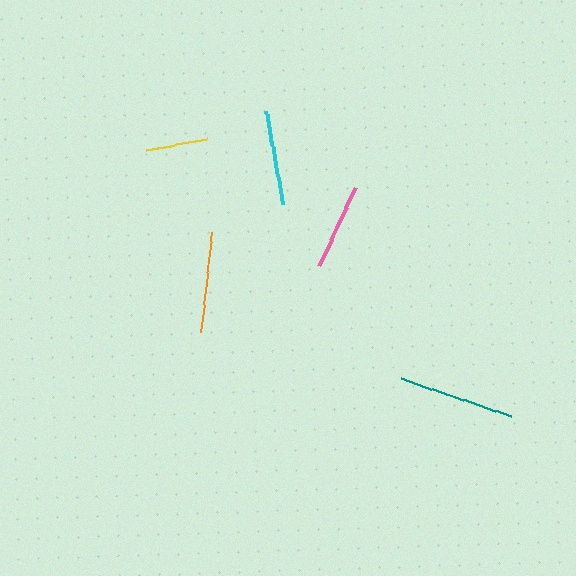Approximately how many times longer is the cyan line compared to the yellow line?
The cyan line is approximately 1.5 times the length of the yellow line.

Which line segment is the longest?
The teal line is the longest at approximately 116 pixels.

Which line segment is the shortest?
The yellow line is the shortest at approximately 62 pixels.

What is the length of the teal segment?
The teal segment is approximately 116 pixels long.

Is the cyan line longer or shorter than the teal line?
The teal line is longer than the cyan line.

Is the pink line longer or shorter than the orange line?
The orange line is longer than the pink line.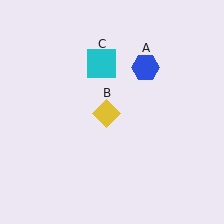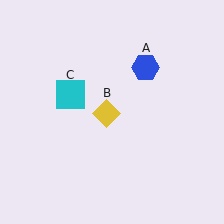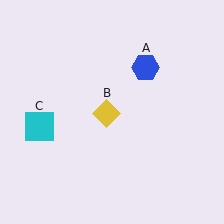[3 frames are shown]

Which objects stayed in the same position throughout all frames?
Blue hexagon (object A) and yellow diamond (object B) remained stationary.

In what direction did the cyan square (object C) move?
The cyan square (object C) moved down and to the left.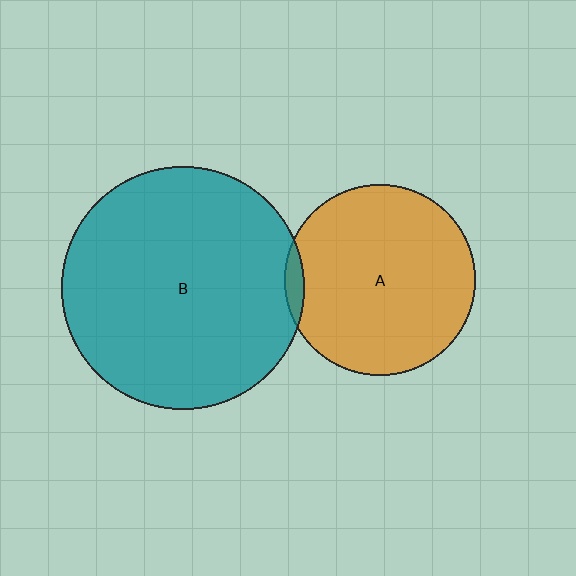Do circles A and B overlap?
Yes.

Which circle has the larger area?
Circle B (teal).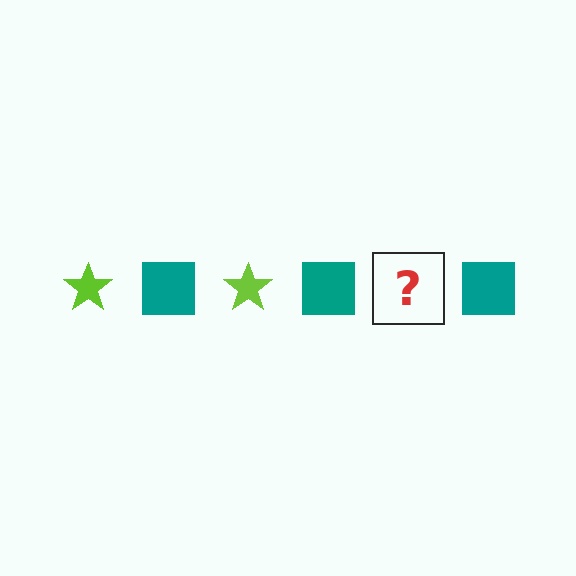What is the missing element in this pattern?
The missing element is a lime star.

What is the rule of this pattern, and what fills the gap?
The rule is that the pattern alternates between lime star and teal square. The gap should be filled with a lime star.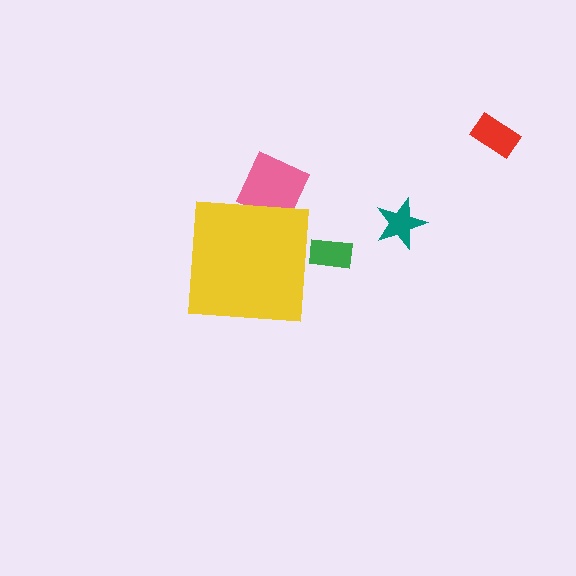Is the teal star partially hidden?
No, the teal star is fully visible.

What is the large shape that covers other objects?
A yellow square.